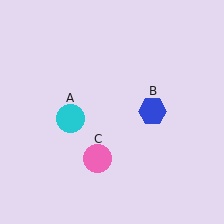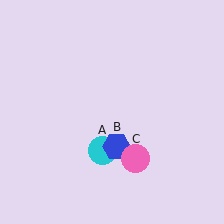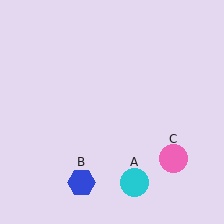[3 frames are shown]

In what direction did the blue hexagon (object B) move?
The blue hexagon (object B) moved down and to the left.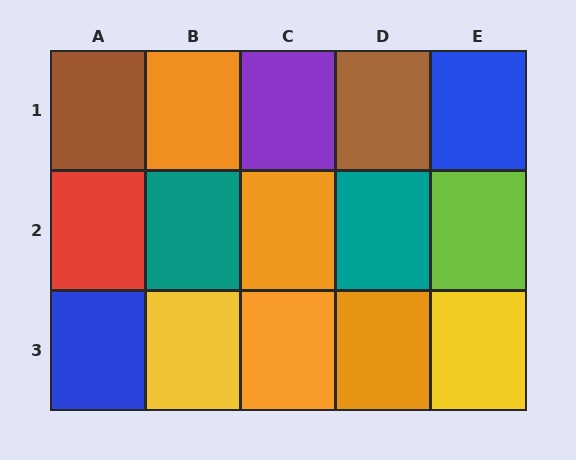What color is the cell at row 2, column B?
Teal.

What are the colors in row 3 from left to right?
Blue, yellow, orange, orange, yellow.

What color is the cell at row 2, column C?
Orange.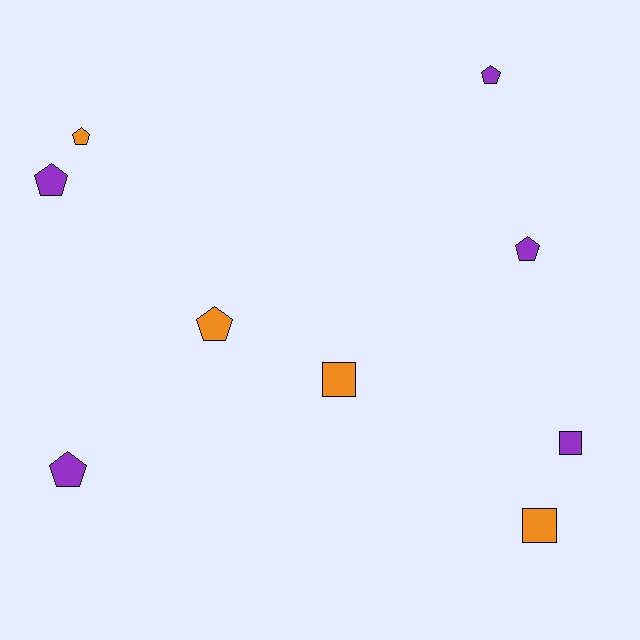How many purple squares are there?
There is 1 purple square.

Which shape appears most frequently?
Pentagon, with 6 objects.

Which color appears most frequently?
Purple, with 5 objects.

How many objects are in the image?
There are 9 objects.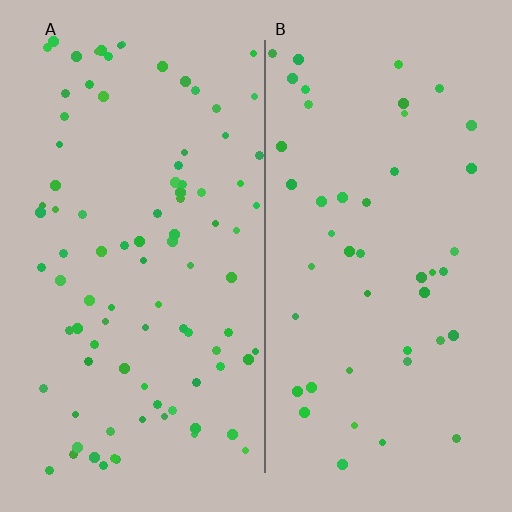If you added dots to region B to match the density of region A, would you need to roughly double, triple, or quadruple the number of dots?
Approximately double.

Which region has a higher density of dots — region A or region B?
A (the left).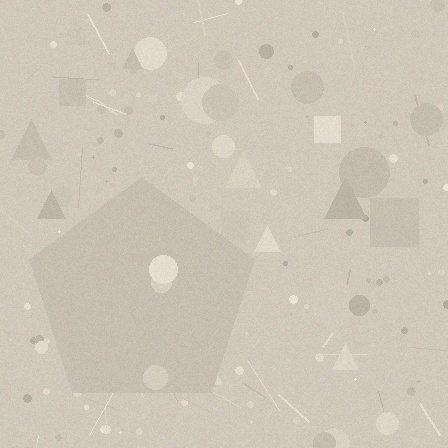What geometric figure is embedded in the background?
A pentagon is embedded in the background.